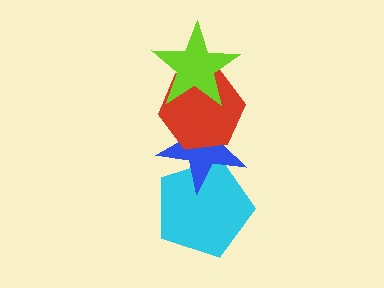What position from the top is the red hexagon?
The red hexagon is 2nd from the top.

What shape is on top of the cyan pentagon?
The blue star is on top of the cyan pentagon.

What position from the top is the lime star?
The lime star is 1st from the top.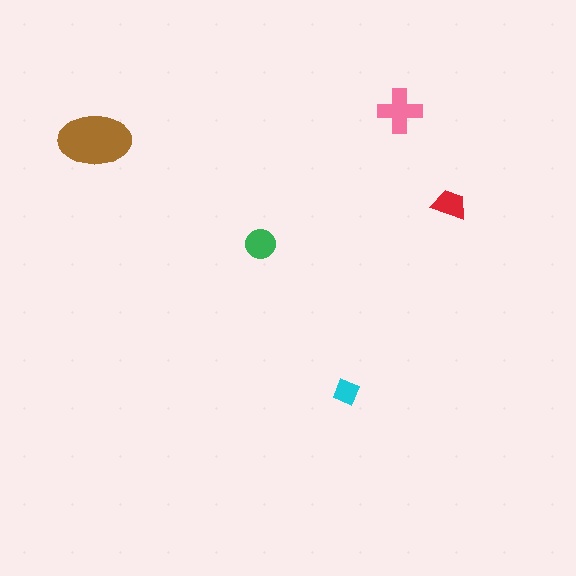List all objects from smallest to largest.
The cyan diamond, the red trapezoid, the green circle, the pink cross, the brown ellipse.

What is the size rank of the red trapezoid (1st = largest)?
4th.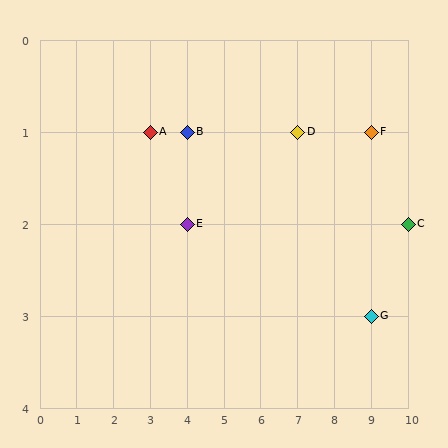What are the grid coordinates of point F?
Point F is at grid coordinates (9, 1).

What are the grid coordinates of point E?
Point E is at grid coordinates (4, 2).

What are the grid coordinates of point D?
Point D is at grid coordinates (7, 1).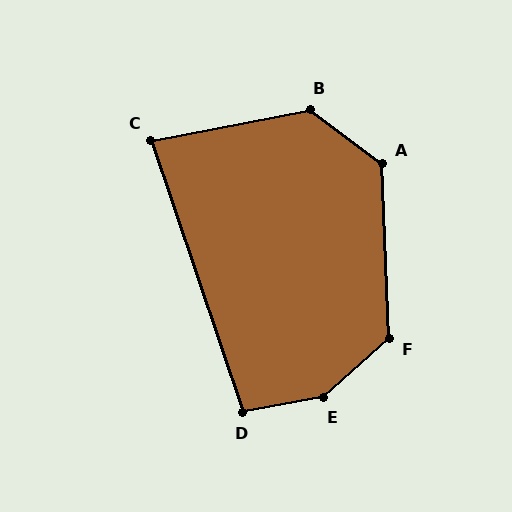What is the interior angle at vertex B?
Approximately 132 degrees (obtuse).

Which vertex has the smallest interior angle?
C, at approximately 82 degrees.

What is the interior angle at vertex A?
Approximately 129 degrees (obtuse).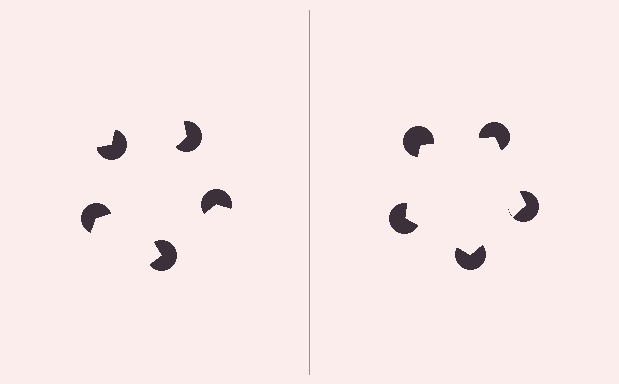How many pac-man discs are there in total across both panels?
10 — 5 on each side.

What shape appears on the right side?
An illusory pentagon.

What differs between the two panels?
The pac-man discs are positioned identically on both sides; only the wedge orientations differ. On the right they align to a pentagon; on the left they are misaligned.